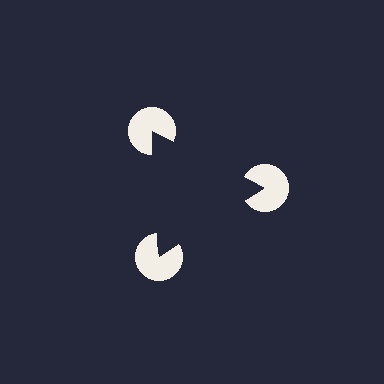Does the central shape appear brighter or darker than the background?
It typically appears slightly darker than the background, even though no actual brightness change is drawn.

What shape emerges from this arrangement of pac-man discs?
An illusory triangle — its edges are inferred from the aligned wedge cuts in the pac-man discs, not physically drawn.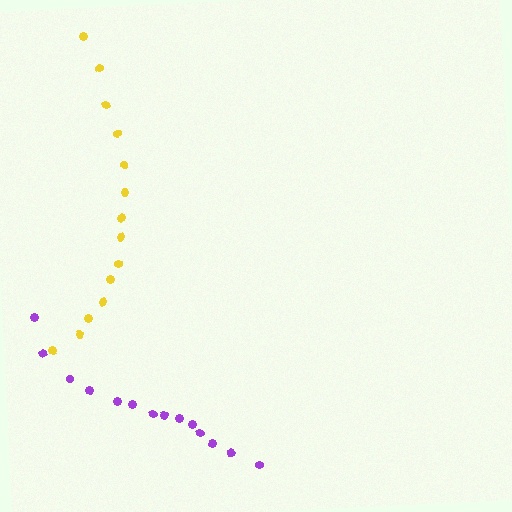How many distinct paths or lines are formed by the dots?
There are 2 distinct paths.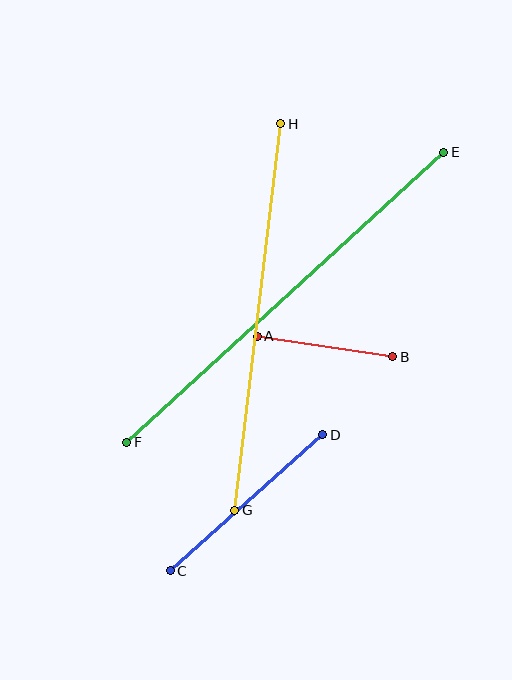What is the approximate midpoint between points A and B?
The midpoint is at approximately (325, 347) pixels.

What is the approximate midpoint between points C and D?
The midpoint is at approximately (247, 503) pixels.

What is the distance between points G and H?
The distance is approximately 389 pixels.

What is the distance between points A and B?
The distance is approximately 137 pixels.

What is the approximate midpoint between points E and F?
The midpoint is at approximately (285, 297) pixels.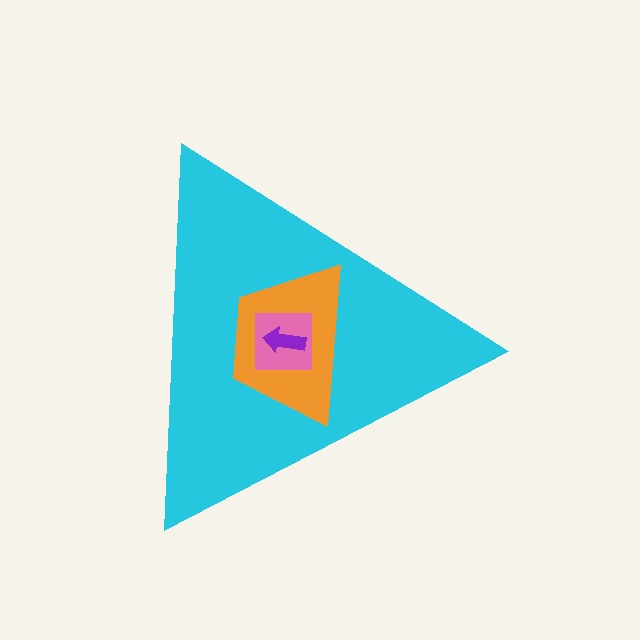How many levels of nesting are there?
4.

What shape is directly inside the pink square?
The purple arrow.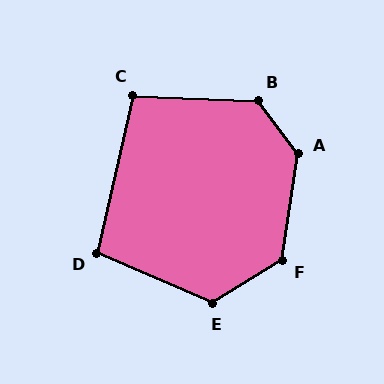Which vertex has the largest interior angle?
A, at approximately 135 degrees.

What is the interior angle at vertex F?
Approximately 130 degrees (obtuse).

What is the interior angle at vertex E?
Approximately 125 degrees (obtuse).